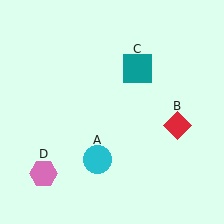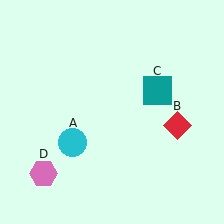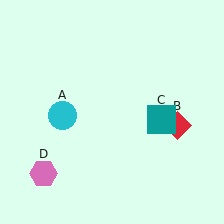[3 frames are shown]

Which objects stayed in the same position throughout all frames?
Red diamond (object B) and pink hexagon (object D) remained stationary.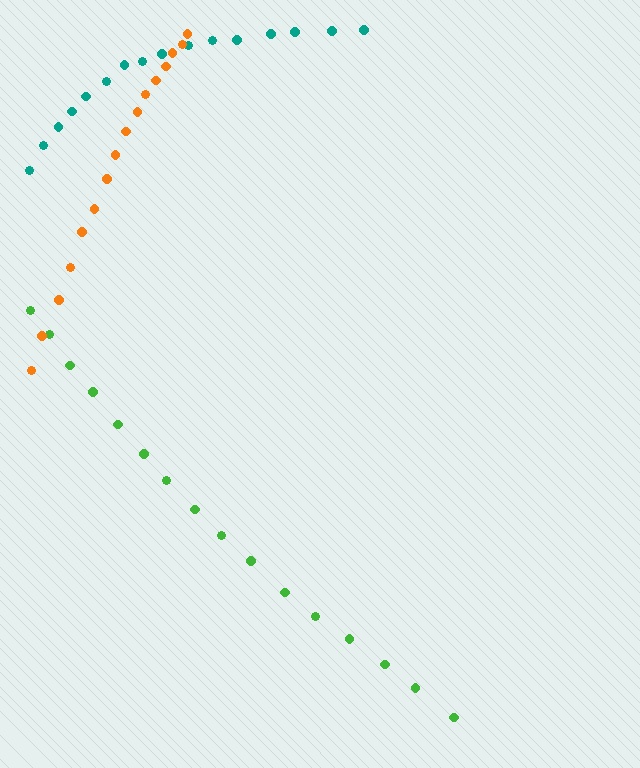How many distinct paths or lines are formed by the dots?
There are 3 distinct paths.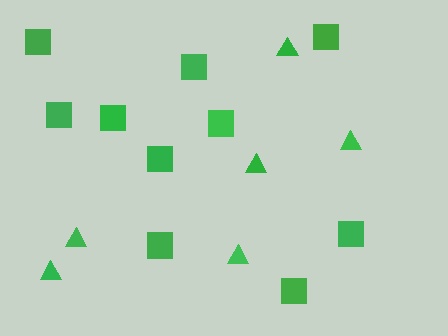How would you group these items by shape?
There are 2 groups: one group of squares (10) and one group of triangles (6).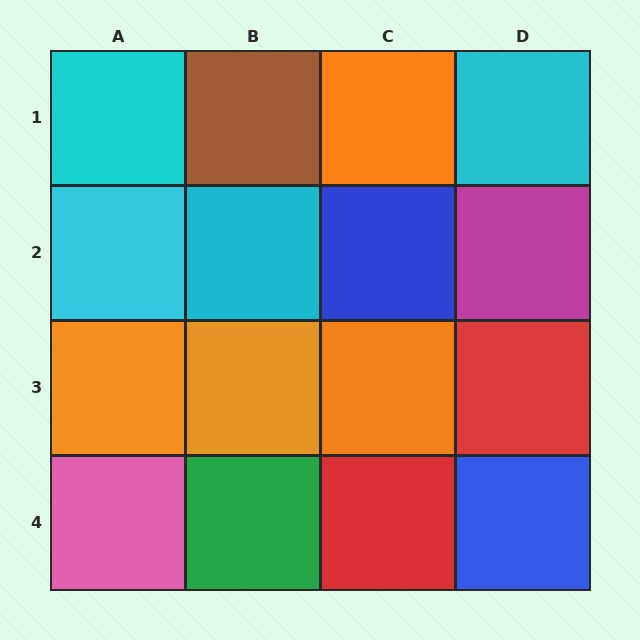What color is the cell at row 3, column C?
Orange.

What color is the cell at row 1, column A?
Cyan.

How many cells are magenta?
1 cell is magenta.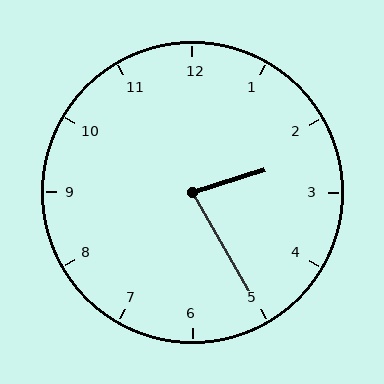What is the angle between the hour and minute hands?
Approximately 78 degrees.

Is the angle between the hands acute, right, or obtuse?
It is acute.